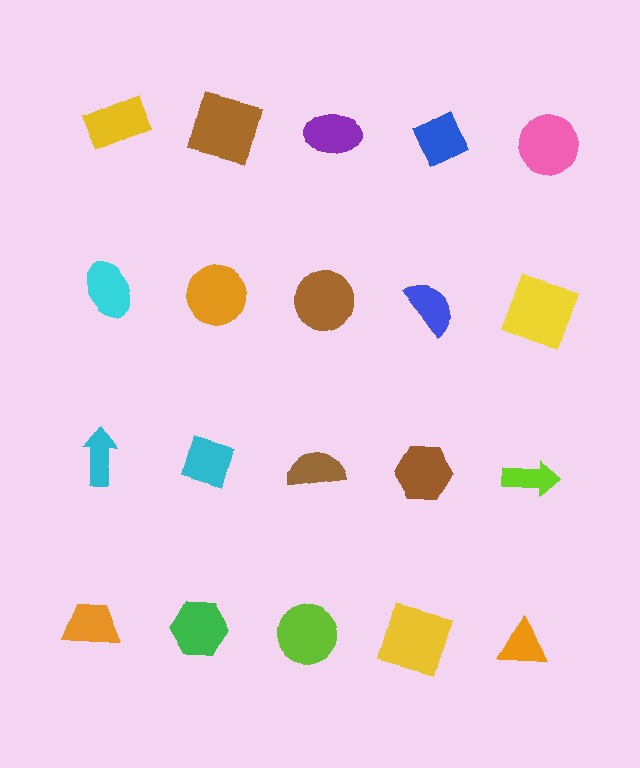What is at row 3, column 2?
A cyan diamond.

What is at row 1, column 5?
A pink circle.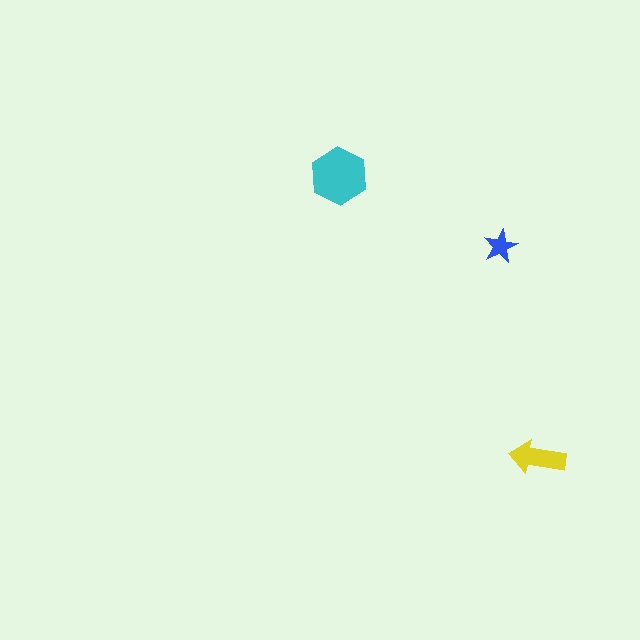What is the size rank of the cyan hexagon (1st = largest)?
1st.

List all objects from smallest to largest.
The blue star, the yellow arrow, the cyan hexagon.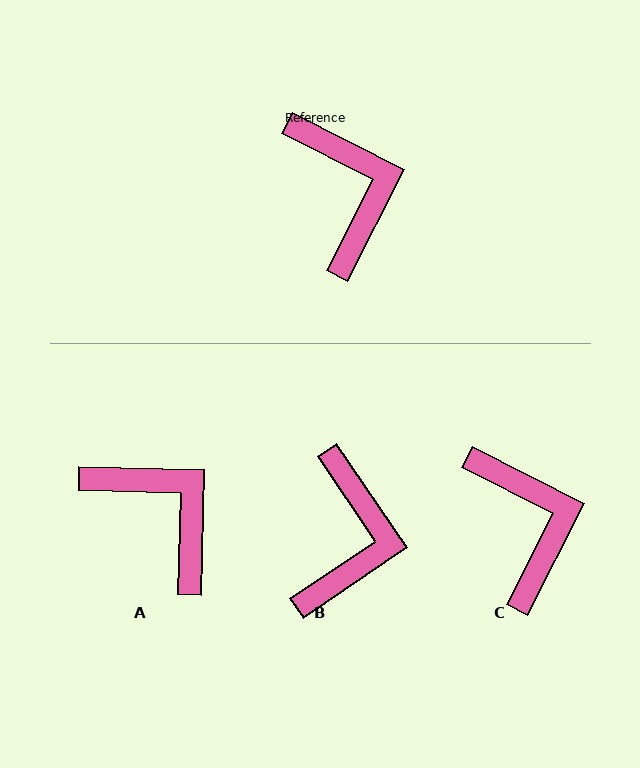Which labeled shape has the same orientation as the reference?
C.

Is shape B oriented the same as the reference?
No, it is off by about 29 degrees.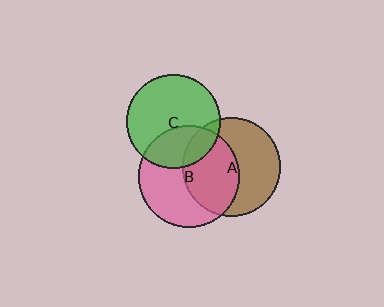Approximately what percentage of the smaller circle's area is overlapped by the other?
Approximately 45%.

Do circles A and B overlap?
Yes.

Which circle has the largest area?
Circle B (pink).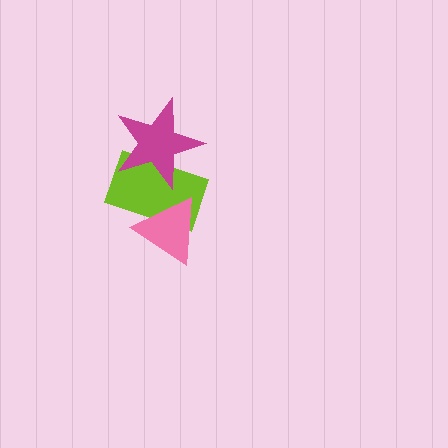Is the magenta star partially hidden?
No, no other shape covers it.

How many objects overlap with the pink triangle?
1 object overlaps with the pink triangle.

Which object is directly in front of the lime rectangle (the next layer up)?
The pink triangle is directly in front of the lime rectangle.